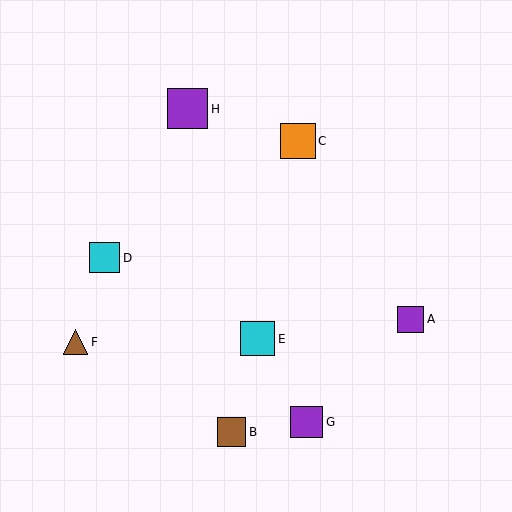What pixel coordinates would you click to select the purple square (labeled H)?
Click at (188, 109) to select the purple square H.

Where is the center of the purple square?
The center of the purple square is at (307, 422).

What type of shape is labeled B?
Shape B is a brown square.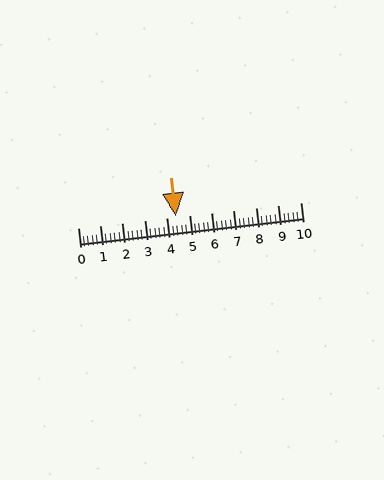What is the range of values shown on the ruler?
The ruler shows values from 0 to 10.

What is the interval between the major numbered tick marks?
The major tick marks are spaced 1 units apart.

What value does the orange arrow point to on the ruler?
The orange arrow points to approximately 4.4.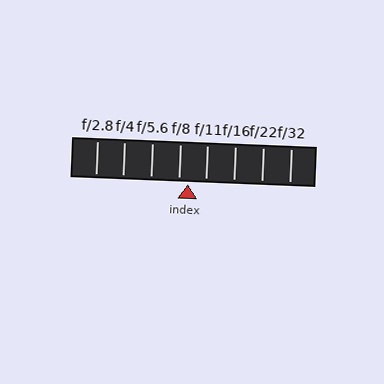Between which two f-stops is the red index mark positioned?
The index mark is between f/8 and f/11.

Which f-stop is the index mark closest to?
The index mark is closest to f/8.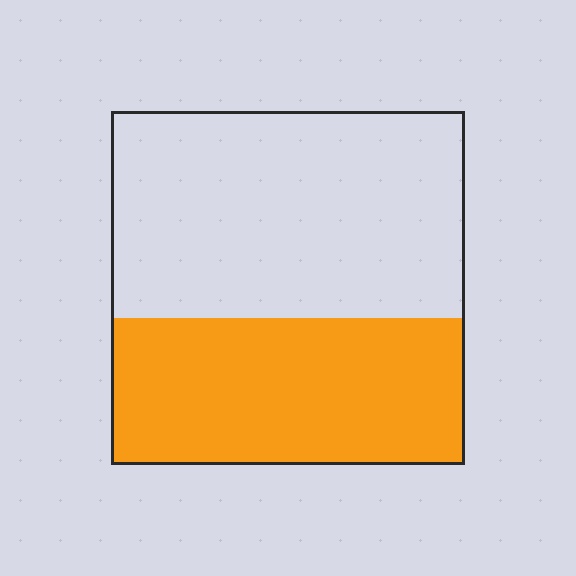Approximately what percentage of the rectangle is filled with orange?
Approximately 40%.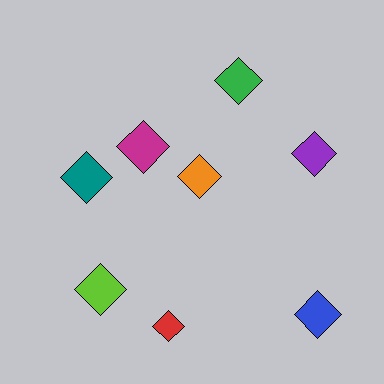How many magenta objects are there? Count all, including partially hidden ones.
There is 1 magenta object.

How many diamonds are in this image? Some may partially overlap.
There are 8 diamonds.